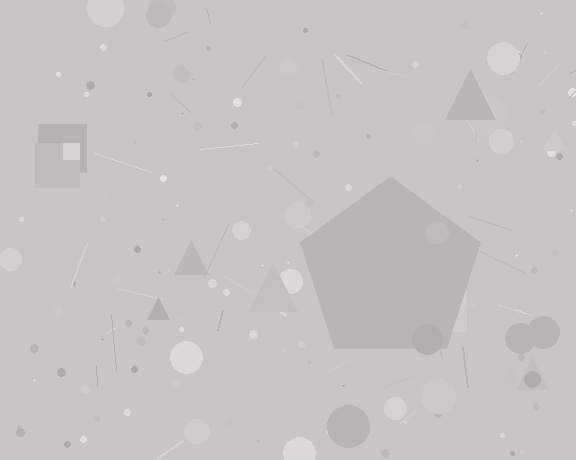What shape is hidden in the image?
A pentagon is hidden in the image.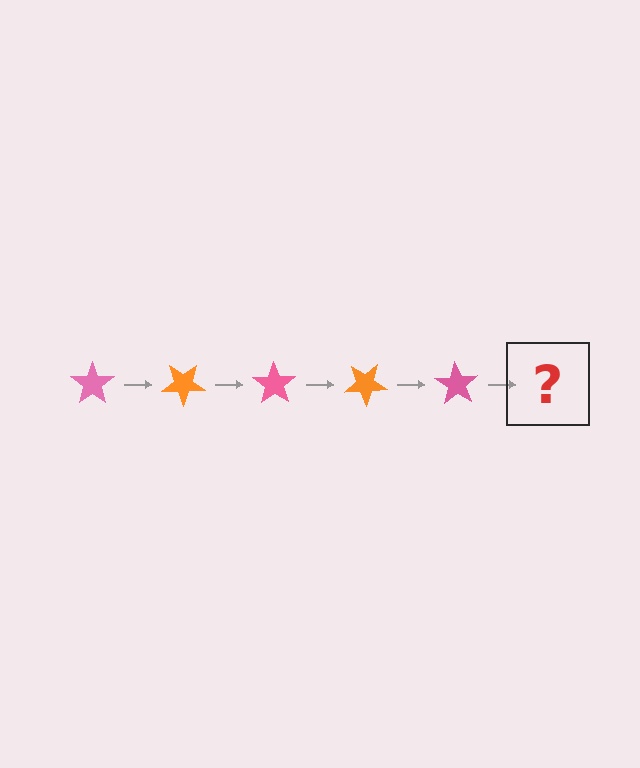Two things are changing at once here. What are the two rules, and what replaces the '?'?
The two rules are that it rotates 35 degrees each step and the color cycles through pink and orange. The '?' should be an orange star, rotated 175 degrees from the start.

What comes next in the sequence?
The next element should be an orange star, rotated 175 degrees from the start.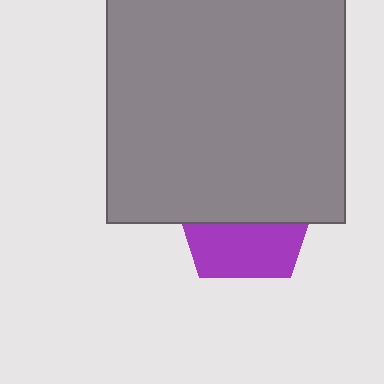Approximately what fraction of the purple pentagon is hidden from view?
Roughly 59% of the purple pentagon is hidden behind the gray square.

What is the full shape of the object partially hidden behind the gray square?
The partially hidden object is a purple pentagon.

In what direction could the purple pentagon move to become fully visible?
The purple pentagon could move down. That would shift it out from behind the gray square entirely.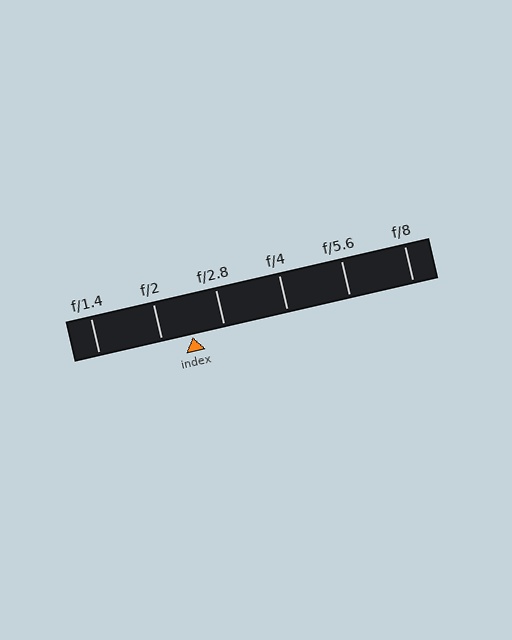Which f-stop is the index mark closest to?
The index mark is closest to f/2.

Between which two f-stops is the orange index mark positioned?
The index mark is between f/2 and f/2.8.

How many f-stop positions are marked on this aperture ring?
There are 6 f-stop positions marked.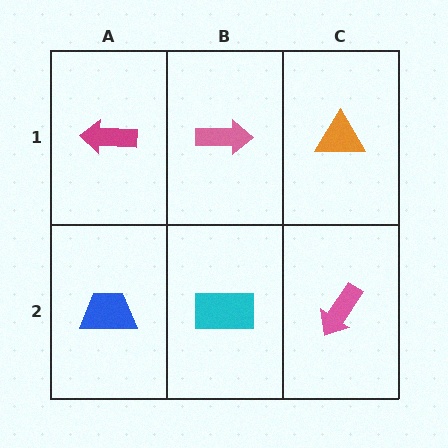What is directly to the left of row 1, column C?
A pink arrow.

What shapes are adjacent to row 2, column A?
A magenta arrow (row 1, column A), a cyan rectangle (row 2, column B).